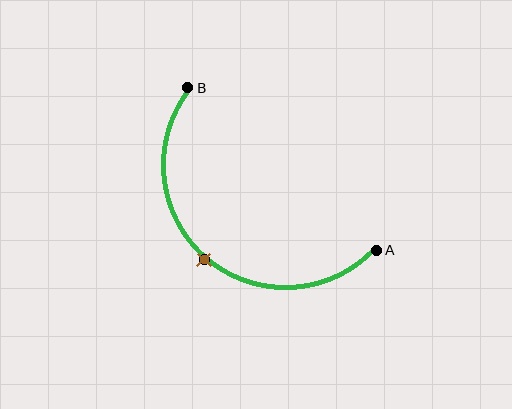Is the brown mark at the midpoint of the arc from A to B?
Yes. The brown mark lies on the arc at equal arc-length from both A and B — it is the arc midpoint.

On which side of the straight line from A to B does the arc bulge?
The arc bulges below and to the left of the straight line connecting A and B.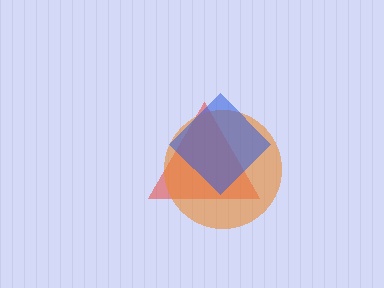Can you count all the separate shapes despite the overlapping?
Yes, there are 3 separate shapes.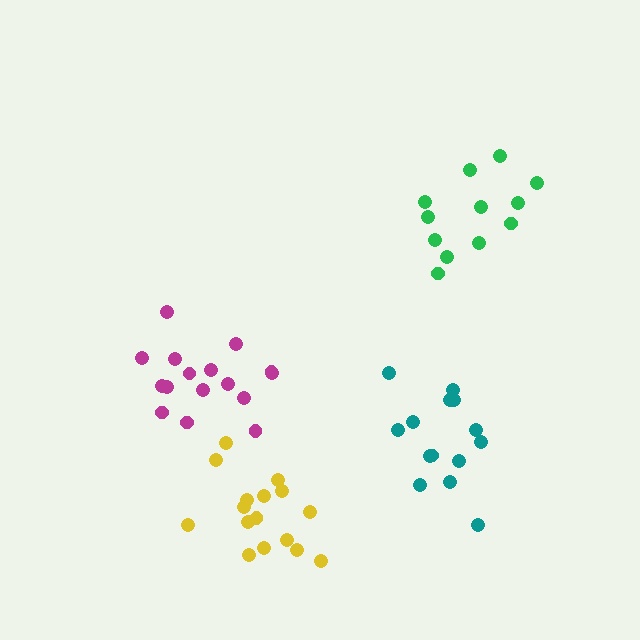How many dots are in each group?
Group 1: 16 dots, Group 2: 16 dots, Group 3: 14 dots, Group 4: 12 dots (58 total).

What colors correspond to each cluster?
The clusters are colored: magenta, yellow, teal, green.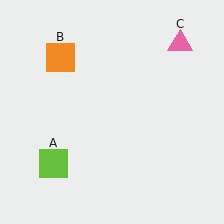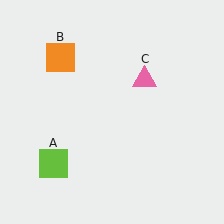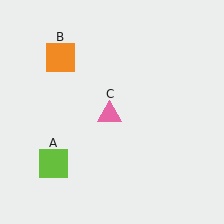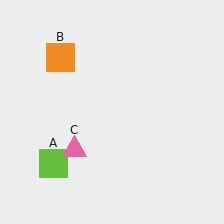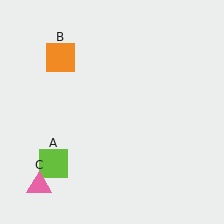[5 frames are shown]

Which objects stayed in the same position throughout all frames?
Lime square (object A) and orange square (object B) remained stationary.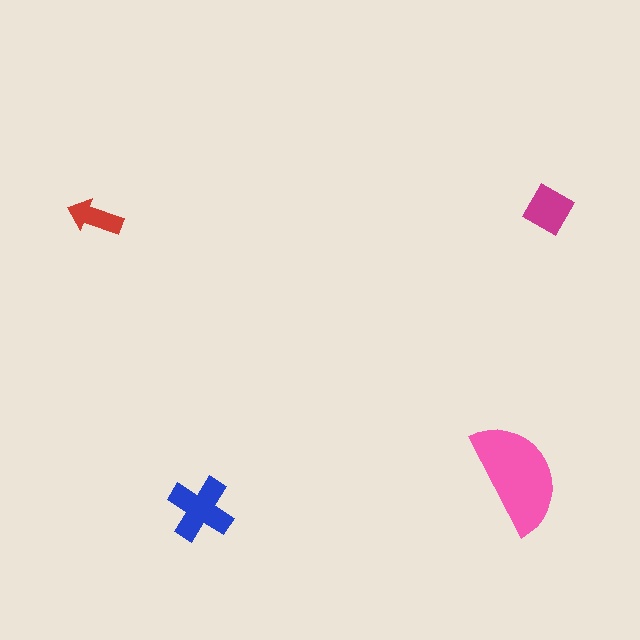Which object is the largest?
The pink semicircle.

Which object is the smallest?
The red arrow.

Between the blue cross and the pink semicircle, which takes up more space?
The pink semicircle.